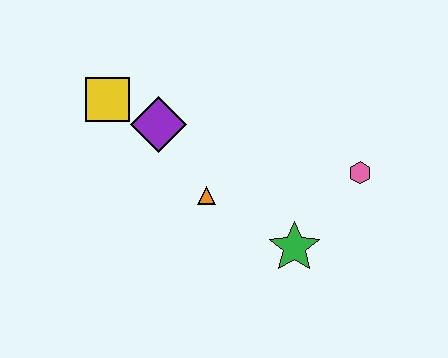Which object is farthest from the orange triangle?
The pink hexagon is farthest from the orange triangle.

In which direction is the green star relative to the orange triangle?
The green star is to the right of the orange triangle.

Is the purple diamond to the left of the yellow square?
No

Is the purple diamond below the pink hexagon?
No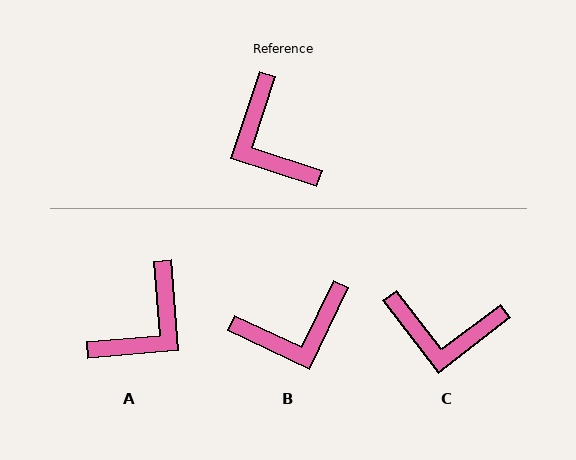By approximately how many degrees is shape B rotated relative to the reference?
Approximately 83 degrees counter-clockwise.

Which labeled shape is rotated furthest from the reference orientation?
A, about 113 degrees away.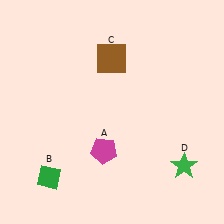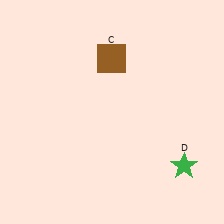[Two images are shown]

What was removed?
The green diamond (B), the magenta pentagon (A) were removed in Image 2.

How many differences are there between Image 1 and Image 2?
There are 2 differences between the two images.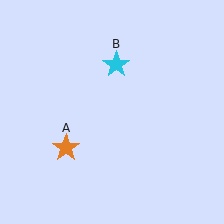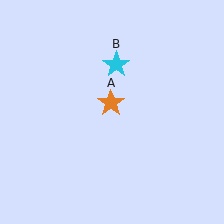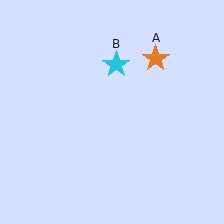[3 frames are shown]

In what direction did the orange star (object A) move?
The orange star (object A) moved up and to the right.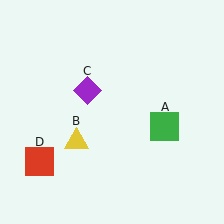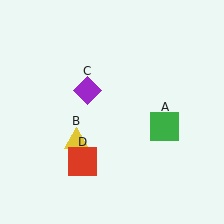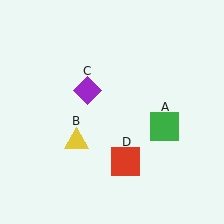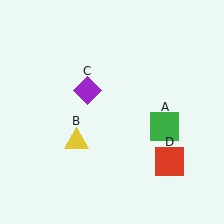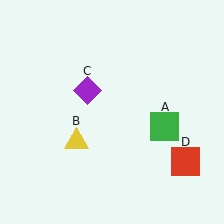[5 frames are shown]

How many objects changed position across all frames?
1 object changed position: red square (object D).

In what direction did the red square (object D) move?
The red square (object D) moved right.